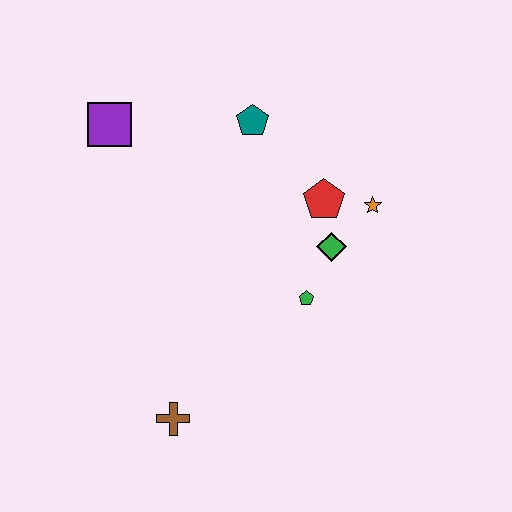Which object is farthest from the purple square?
The brown cross is farthest from the purple square.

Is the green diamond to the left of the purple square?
No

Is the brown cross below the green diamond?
Yes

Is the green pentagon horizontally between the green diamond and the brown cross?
Yes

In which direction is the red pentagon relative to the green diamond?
The red pentagon is above the green diamond.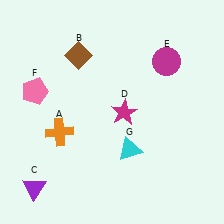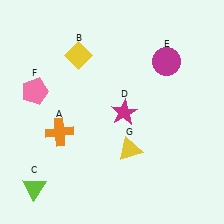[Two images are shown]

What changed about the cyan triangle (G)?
In Image 1, G is cyan. In Image 2, it changed to yellow.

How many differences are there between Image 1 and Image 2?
There are 3 differences between the two images.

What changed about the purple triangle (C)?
In Image 1, C is purple. In Image 2, it changed to lime.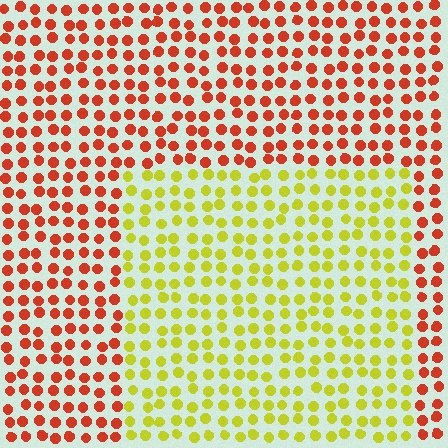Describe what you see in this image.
The image is filled with small red elements in a uniform arrangement. A rectangle-shaped region is visible where the elements are tinted to a slightly different hue, forming a subtle color boundary.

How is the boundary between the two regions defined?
The boundary is defined purely by a slight shift in hue (about 59 degrees). Spacing, size, and orientation are identical on both sides.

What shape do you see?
I see a rectangle.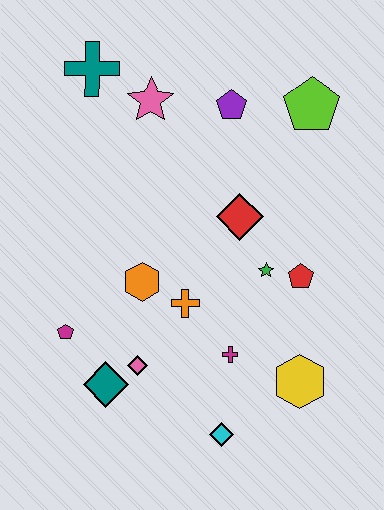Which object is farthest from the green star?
The teal cross is farthest from the green star.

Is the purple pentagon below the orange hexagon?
No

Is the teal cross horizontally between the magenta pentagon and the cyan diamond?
Yes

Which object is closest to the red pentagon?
The green star is closest to the red pentagon.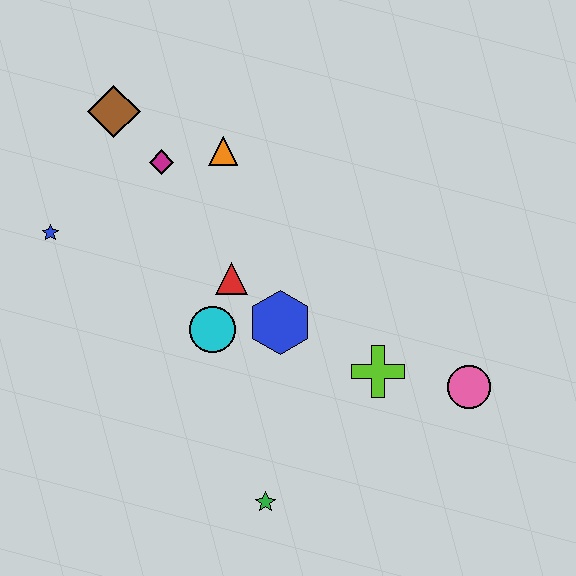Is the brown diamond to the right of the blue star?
Yes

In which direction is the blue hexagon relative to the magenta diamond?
The blue hexagon is below the magenta diamond.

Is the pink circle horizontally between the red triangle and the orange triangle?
No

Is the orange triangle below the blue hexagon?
No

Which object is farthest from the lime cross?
The brown diamond is farthest from the lime cross.